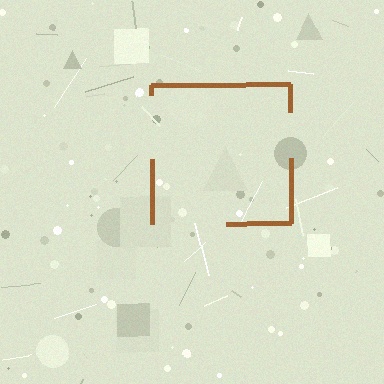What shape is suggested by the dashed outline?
The dashed outline suggests a square.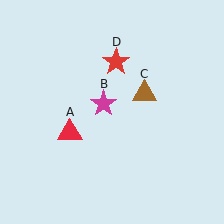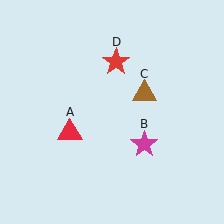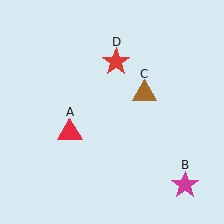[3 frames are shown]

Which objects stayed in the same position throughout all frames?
Red triangle (object A) and brown triangle (object C) and red star (object D) remained stationary.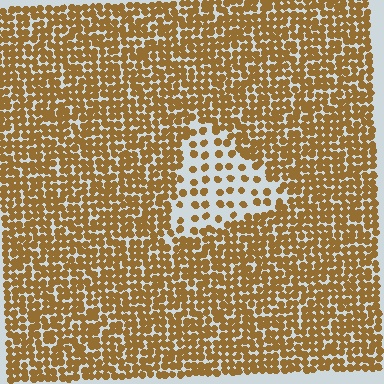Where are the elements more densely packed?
The elements are more densely packed outside the triangle boundary.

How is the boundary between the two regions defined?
The boundary is defined by a change in element density (approximately 2.9x ratio). All elements are the same color, size, and shape.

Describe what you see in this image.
The image contains small brown elements arranged at two different densities. A triangle-shaped region is visible where the elements are less densely packed than the surrounding area.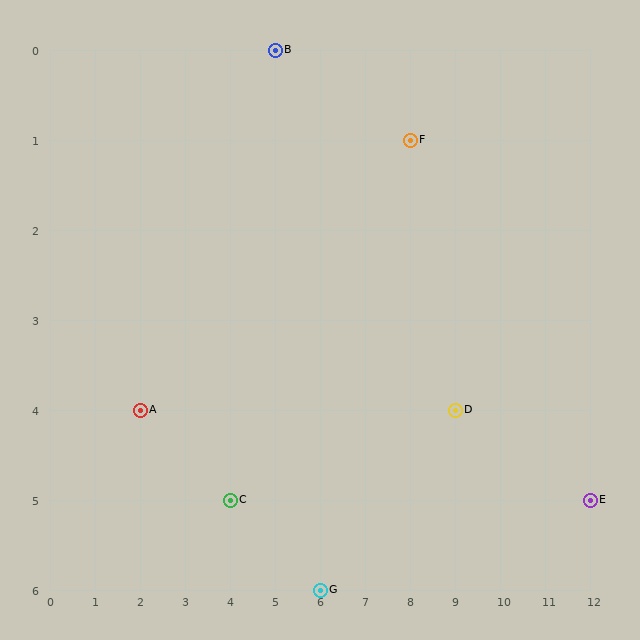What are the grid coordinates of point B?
Point B is at grid coordinates (5, 0).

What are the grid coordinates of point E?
Point E is at grid coordinates (12, 5).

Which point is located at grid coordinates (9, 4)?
Point D is at (9, 4).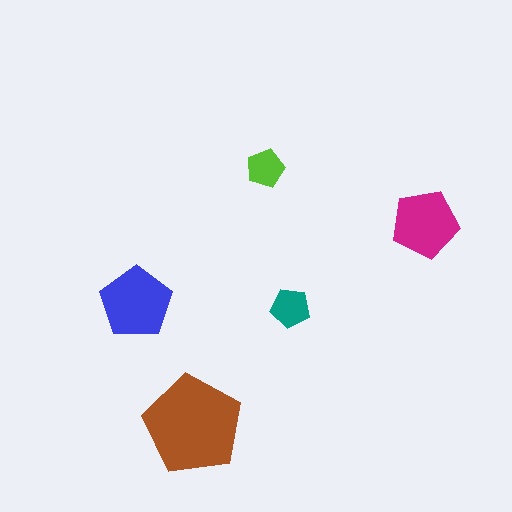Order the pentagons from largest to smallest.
the brown one, the blue one, the magenta one, the teal one, the lime one.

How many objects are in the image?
There are 5 objects in the image.